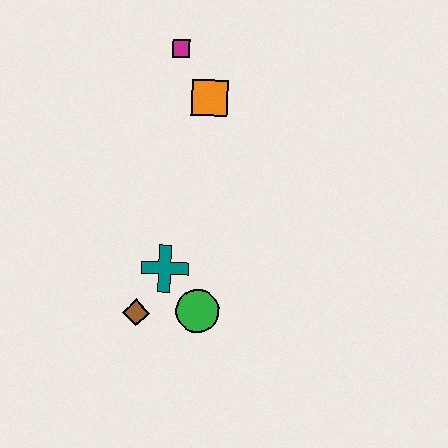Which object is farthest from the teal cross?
The magenta square is farthest from the teal cross.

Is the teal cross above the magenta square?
No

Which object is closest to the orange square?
The magenta square is closest to the orange square.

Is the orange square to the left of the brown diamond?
No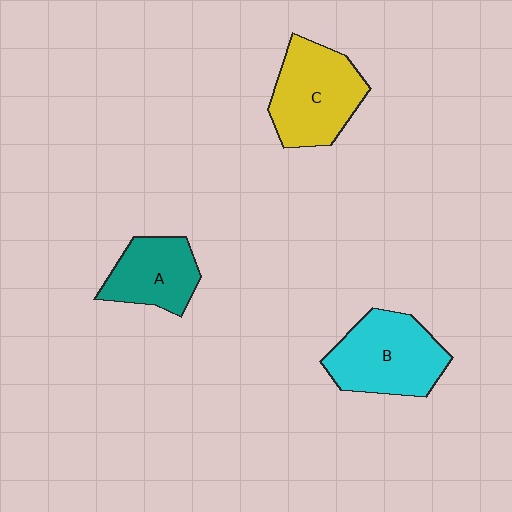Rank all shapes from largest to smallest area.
From largest to smallest: B (cyan), C (yellow), A (teal).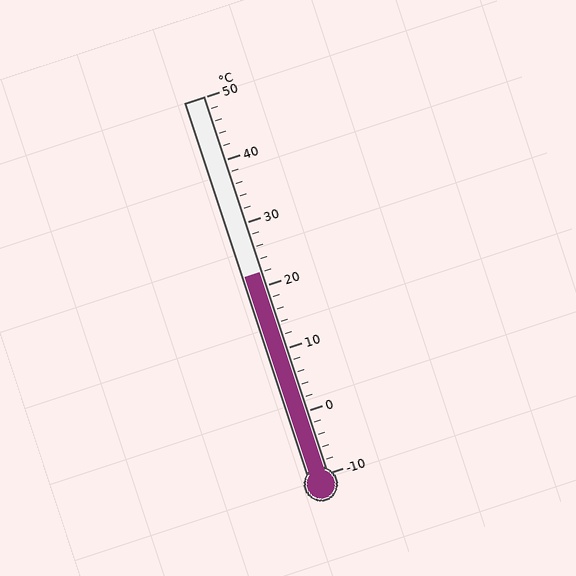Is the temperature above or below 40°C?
The temperature is below 40°C.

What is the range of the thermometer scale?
The thermometer scale ranges from -10°C to 50°C.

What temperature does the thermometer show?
The thermometer shows approximately 22°C.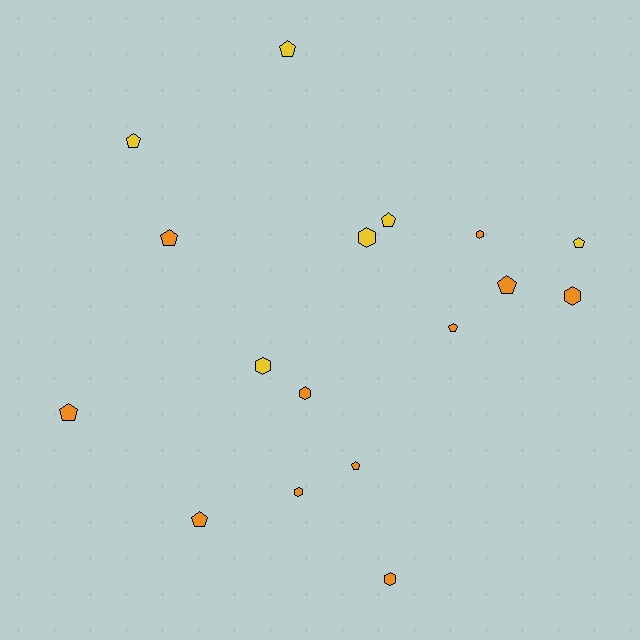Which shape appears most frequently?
Pentagon, with 10 objects.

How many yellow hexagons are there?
There are 2 yellow hexagons.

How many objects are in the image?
There are 17 objects.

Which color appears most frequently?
Orange, with 11 objects.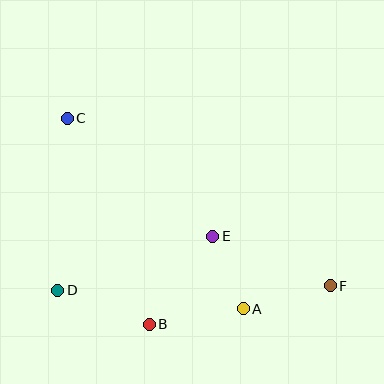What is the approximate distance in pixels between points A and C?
The distance between A and C is approximately 259 pixels.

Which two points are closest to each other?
Points A and E are closest to each other.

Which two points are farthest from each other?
Points C and F are farthest from each other.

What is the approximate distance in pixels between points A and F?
The distance between A and F is approximately 90 pixels.